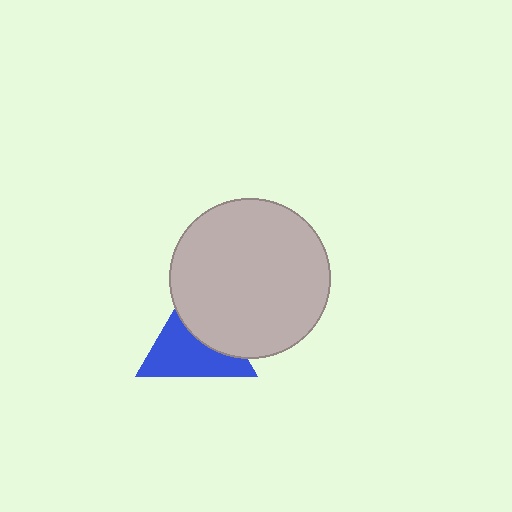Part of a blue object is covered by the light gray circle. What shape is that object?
It is a triangle.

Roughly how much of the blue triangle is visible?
About half of it is visible (roughly 59%).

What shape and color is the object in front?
The object in front is a light gray circle.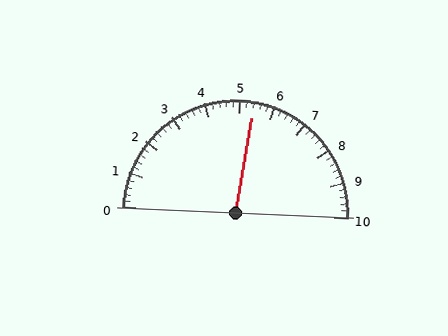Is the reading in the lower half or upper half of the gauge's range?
The reading is in the upper half of the range (0 to 10).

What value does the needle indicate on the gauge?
The needle indicates approximately 5.4.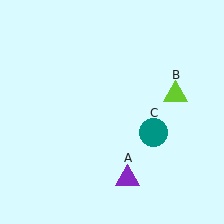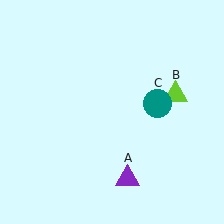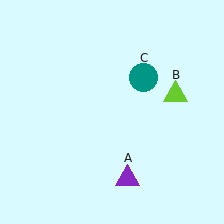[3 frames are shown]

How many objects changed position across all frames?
1 object changed position: teal circle (object C).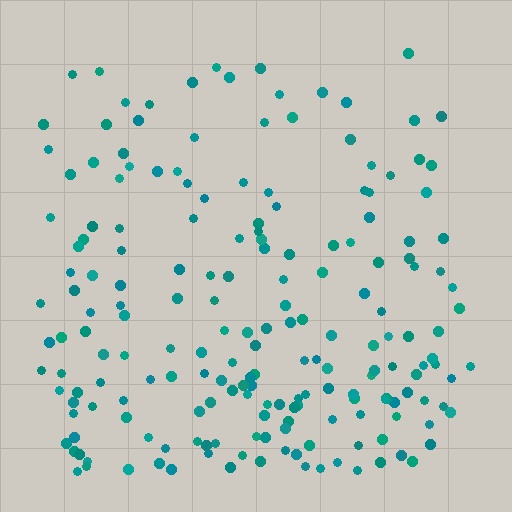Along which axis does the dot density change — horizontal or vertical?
Vertical.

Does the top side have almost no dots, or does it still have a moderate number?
Still a moderate number, just noticeably fewer than the bottom.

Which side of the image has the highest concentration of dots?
The bottom.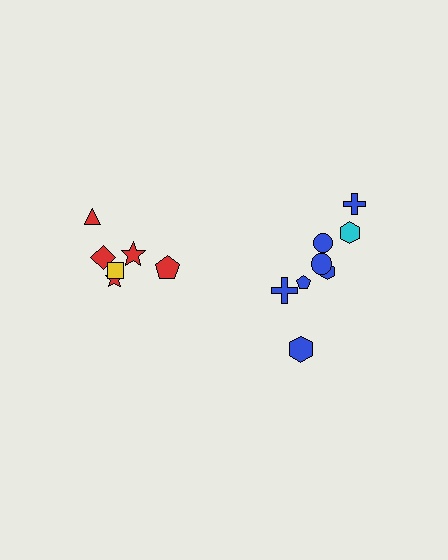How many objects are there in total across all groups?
There are 14 objects.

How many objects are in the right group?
There are 8 objects.